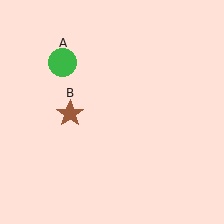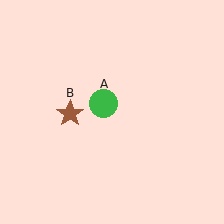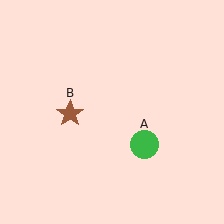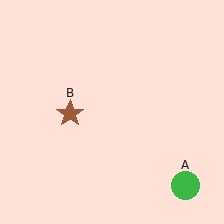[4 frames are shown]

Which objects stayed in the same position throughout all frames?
Brown star (object B) remained stationary.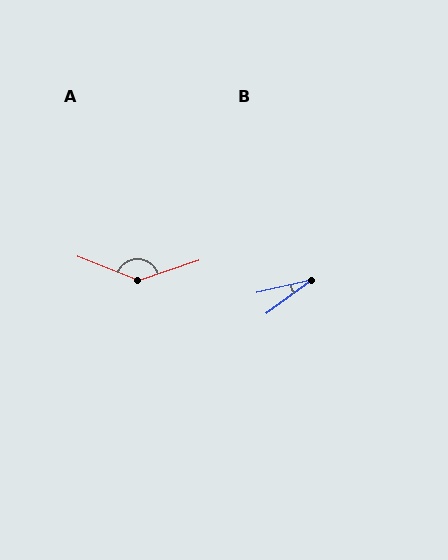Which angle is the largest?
A, at approximately 140 degrees.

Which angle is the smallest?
B, at approximately 23 degrees.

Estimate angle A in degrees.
Approximately 140 degrees.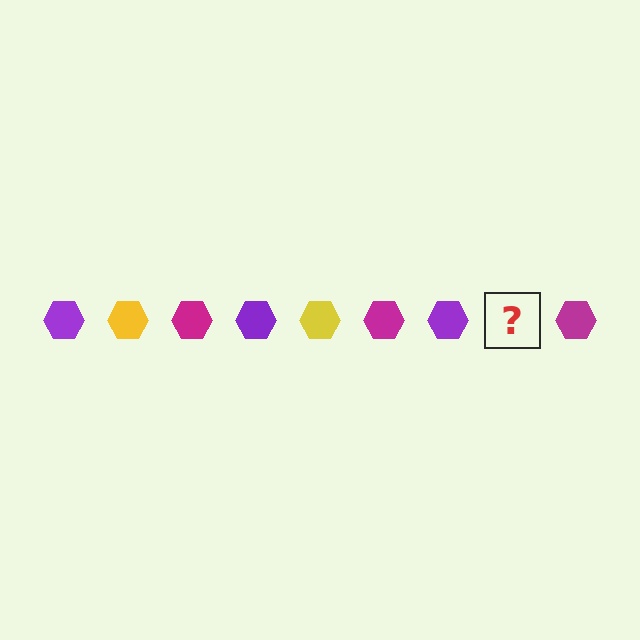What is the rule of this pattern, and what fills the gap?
The rule is that the pattern cycles through purple, yellow, magenta hexagons. The gap should be filled with a yellow hexagon.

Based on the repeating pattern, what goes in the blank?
The blank should be a yellow hexagon.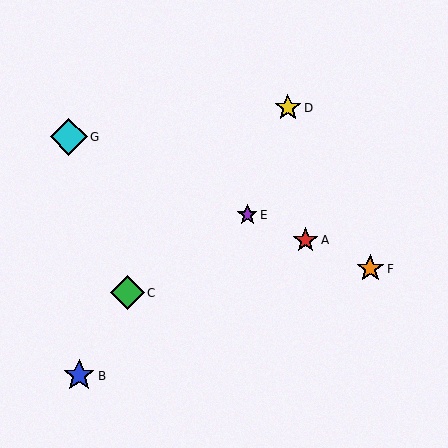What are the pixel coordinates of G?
Object G is at (69, 137).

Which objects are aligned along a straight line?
Objects A, E, F, G are aligned along a straight line.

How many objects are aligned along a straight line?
4 objects (A, E, F, G) are aligned along a straight line.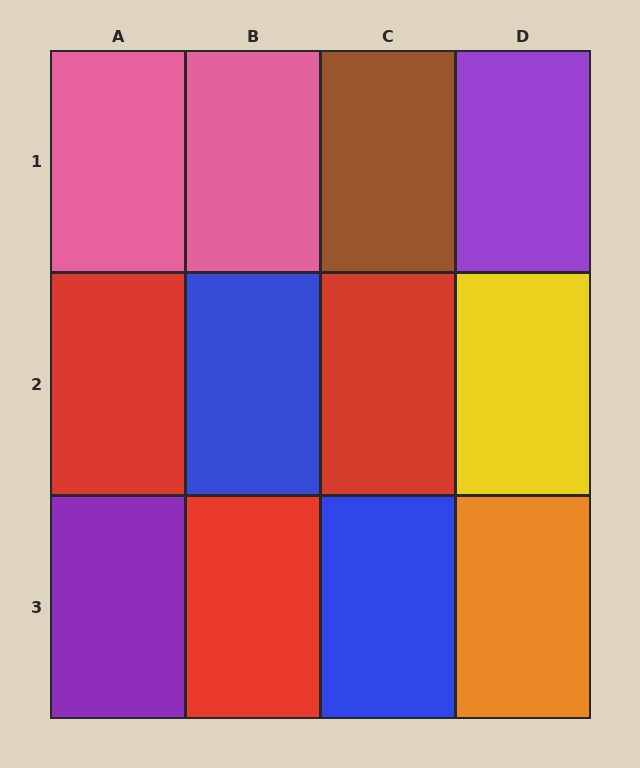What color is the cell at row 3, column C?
Blue.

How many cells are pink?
2 cells are pink.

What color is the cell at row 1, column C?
Brown.